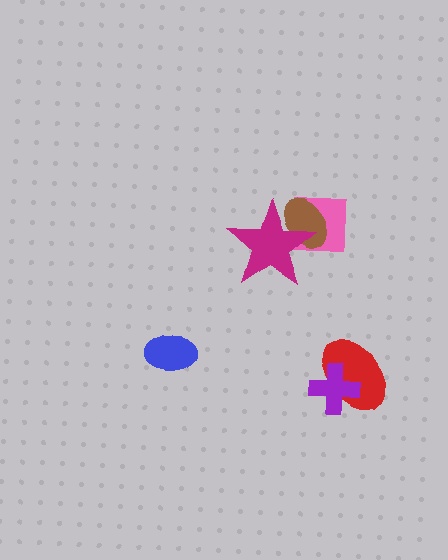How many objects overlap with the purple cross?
1 object overlaps with the purple cross.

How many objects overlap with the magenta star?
2 objects overlap with the magenta star.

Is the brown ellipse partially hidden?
Yes, it is partially covered by another shape.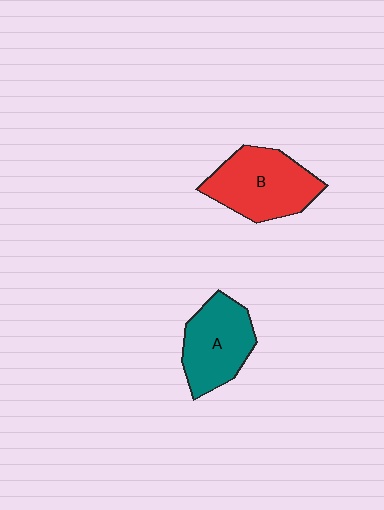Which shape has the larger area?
Shape B (red).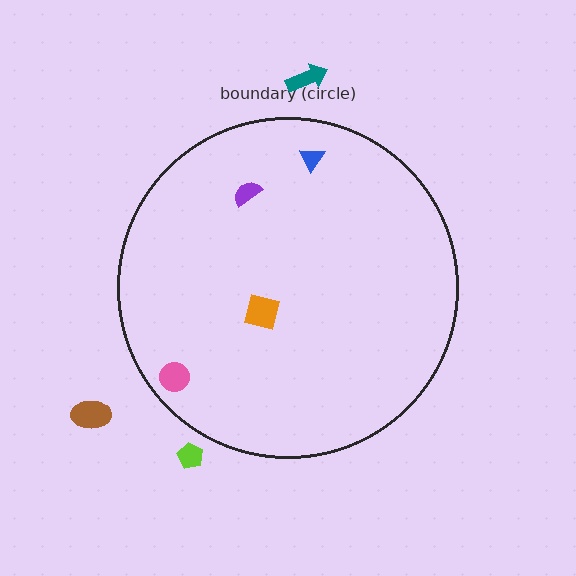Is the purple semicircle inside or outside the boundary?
Inside.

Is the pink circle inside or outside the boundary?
Inside.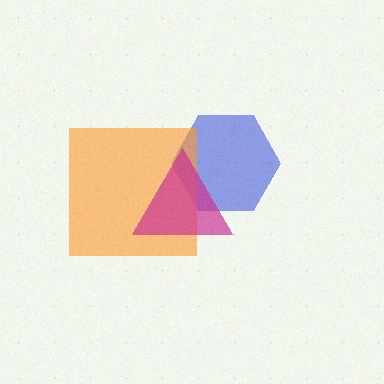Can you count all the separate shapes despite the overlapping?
Yes, there are 3 separate shapes.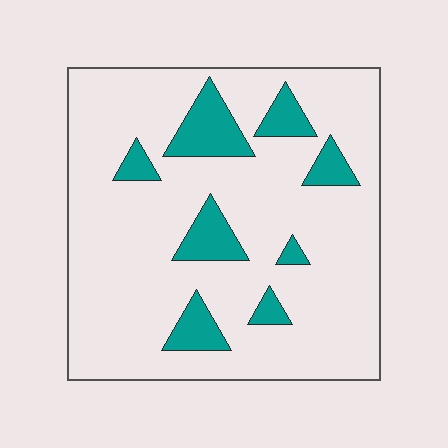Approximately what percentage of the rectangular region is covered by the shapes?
Approximately 15%.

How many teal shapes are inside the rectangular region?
8.